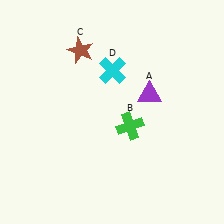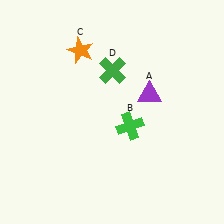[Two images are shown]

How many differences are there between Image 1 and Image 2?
There are 2 differences between the two images.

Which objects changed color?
C changed from brown to orange. D changed from cyan to green.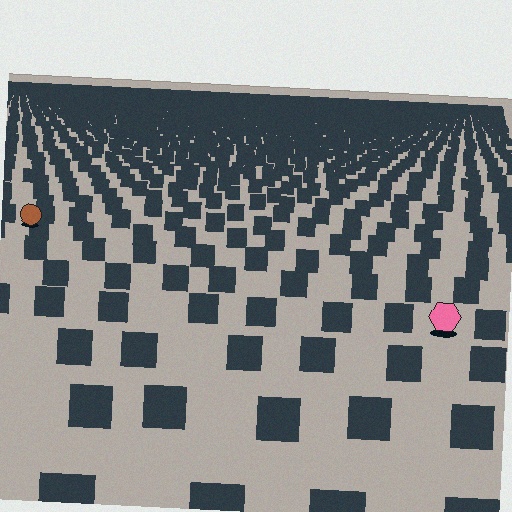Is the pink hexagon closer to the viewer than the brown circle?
Yes. The pink hexagon is closer — you can tell from the texture gradient: the ground texture is coarser near it.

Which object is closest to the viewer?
The pink hexagon is closest. The texture marks near it are larger and more spread out.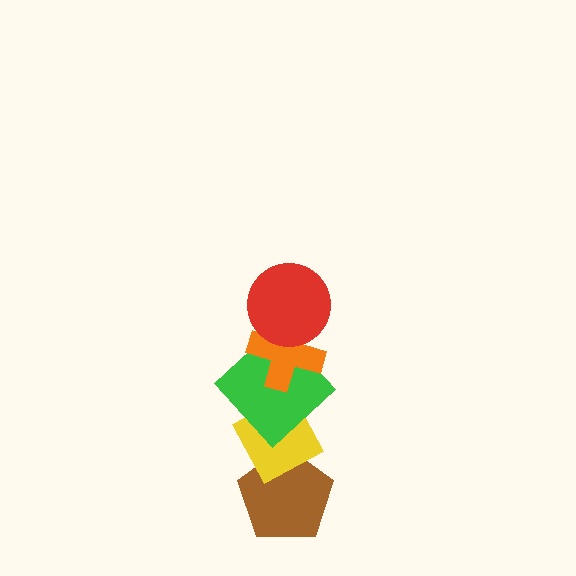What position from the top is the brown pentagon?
The brown pentagon is 5th from the top.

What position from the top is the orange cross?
The orange cross is 2nd from the top.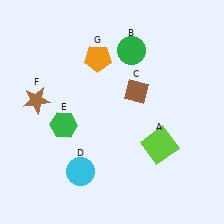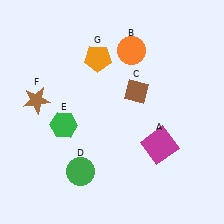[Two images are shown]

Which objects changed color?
A changed from lime to magenta. B changed from green to orange. D changed from cyan to green.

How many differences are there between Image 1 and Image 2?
There are 3 differences between the two images.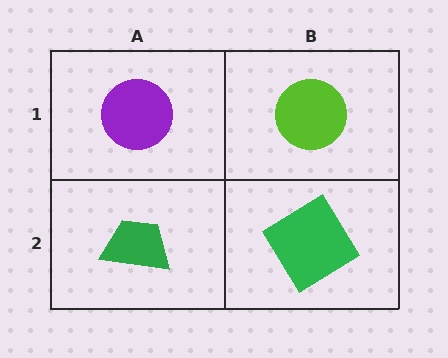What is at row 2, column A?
A green trapezoid.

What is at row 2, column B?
A green diamond.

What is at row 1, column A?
A purple circle.